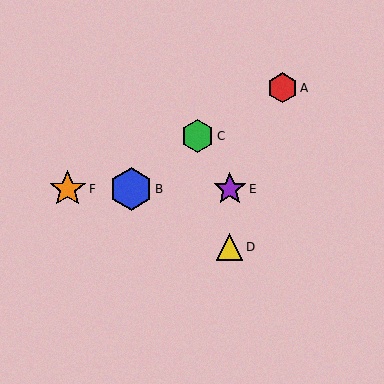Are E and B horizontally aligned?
Yes, both are at y≈189.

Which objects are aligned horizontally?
Objects B, E, F are aligned horizontally.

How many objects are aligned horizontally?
3 objects (B, E, F) are aligned horizontally.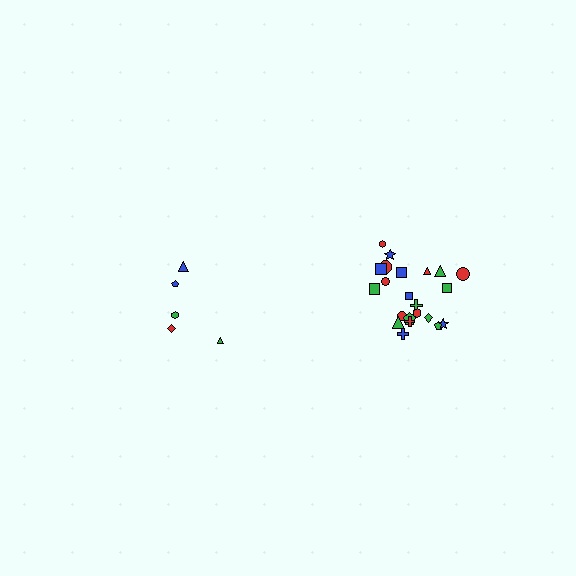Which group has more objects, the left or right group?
The right group.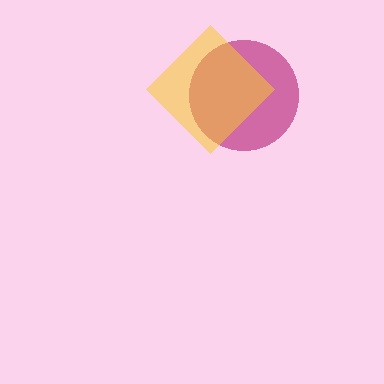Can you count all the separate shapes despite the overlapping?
Yes, there are 2 separate shapes.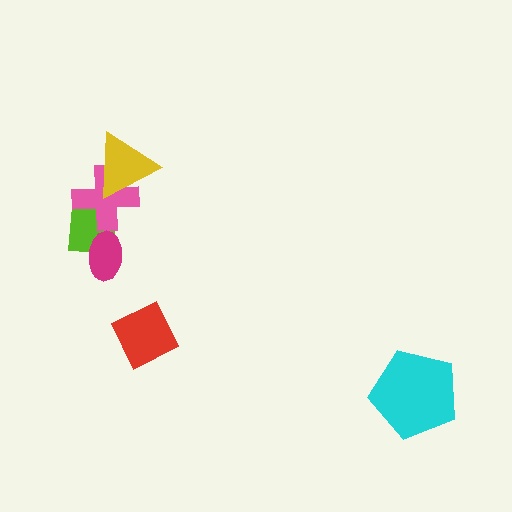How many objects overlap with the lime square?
2 objects overlap with the lime square.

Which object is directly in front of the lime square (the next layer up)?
The pink cross is directly in front of the lime square.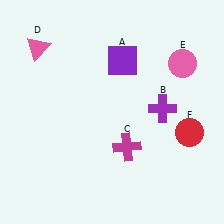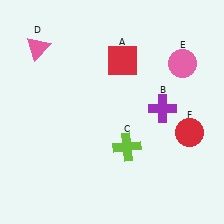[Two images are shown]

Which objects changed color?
A changed from purple to red. C changed from magenta to lime.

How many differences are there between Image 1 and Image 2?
There are 2 differences between the two images.